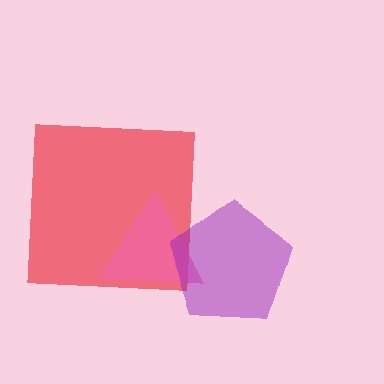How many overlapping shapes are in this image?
There are 3 overlapping shapes in the image.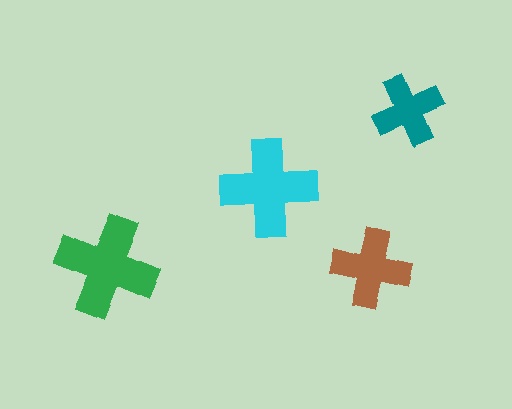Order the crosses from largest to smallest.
the green one, the cyan one, the brown one, the teal one.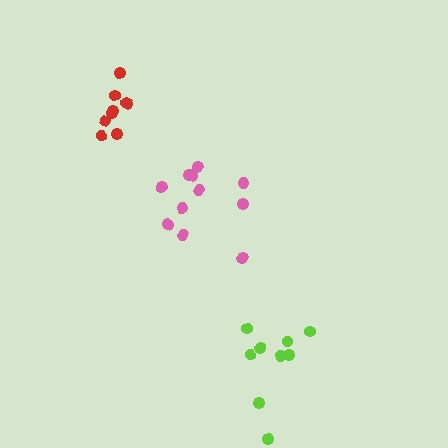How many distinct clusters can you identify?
There are 3 distinct clusters.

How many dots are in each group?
Group 1: 11 dots, Group 2: 9 dots, Group 3: 9 dots (29 total).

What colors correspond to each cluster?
The clusters are colored: pink, red, lime.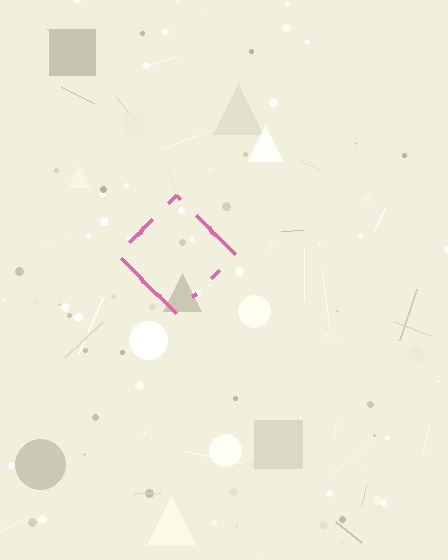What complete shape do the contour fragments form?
The contour fragments form a diamond.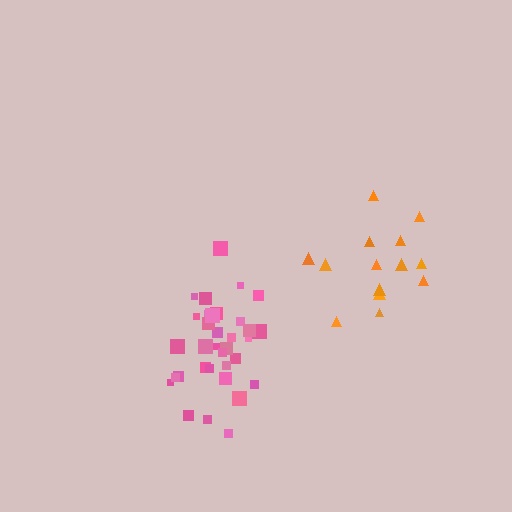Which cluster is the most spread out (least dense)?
Orange.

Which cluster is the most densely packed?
Pink.